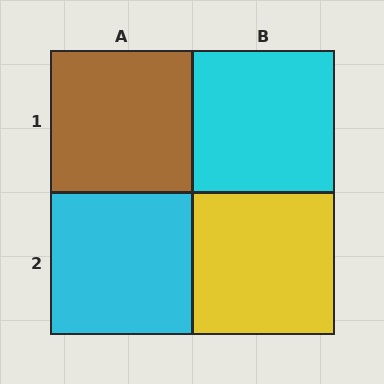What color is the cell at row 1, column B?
Cyan.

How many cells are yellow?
1 cell is yellow.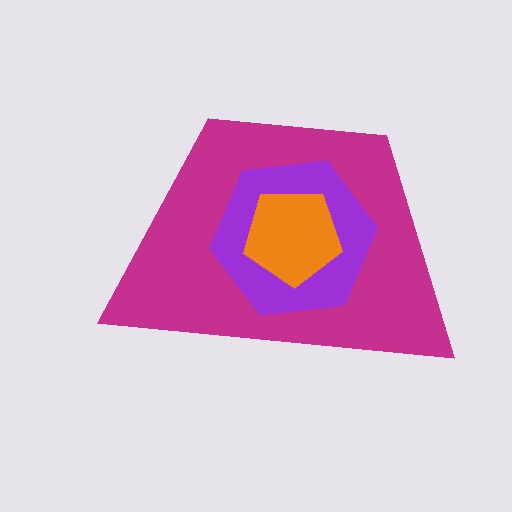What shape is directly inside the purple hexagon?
The orange pentagon.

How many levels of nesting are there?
3.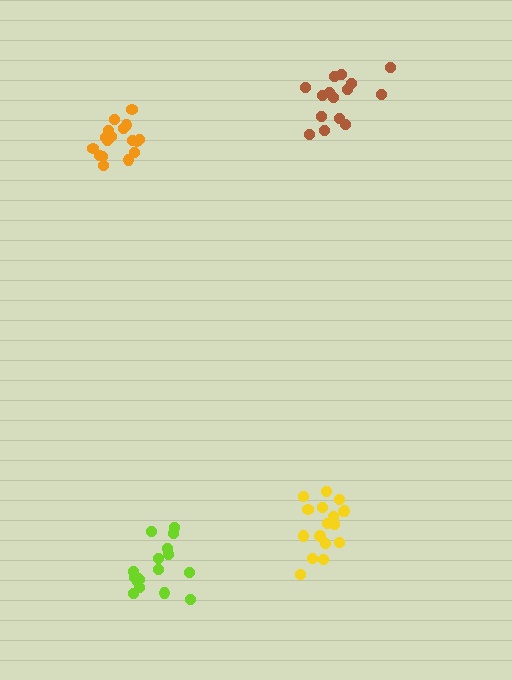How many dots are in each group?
Group 1: 18 dots, Group 2: 15 dots, Group 3: 18 dots, Group 4: 18 dots (69 total).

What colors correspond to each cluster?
The clusters are colored: lime, brown, orange, yellow.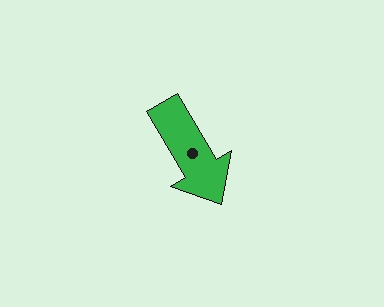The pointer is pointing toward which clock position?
Roughly 5 o'clock.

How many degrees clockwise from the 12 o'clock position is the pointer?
Approximately 150 degrees.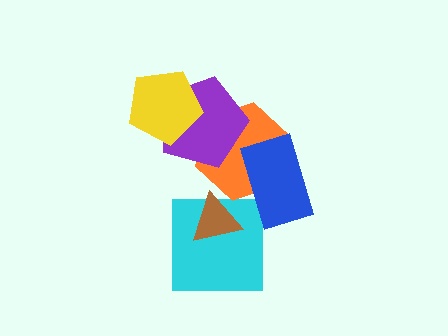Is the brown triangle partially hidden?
No, no other shape covers it.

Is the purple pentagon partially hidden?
Yes, it is partially covered by another shape.